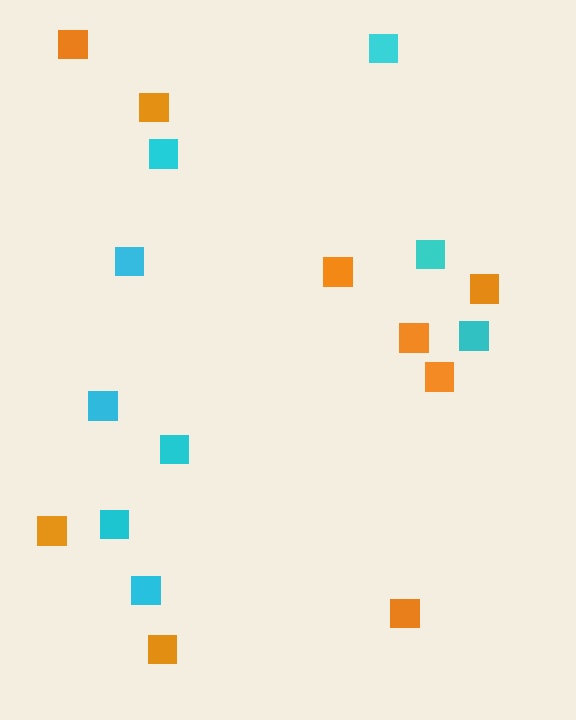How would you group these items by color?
There are 2 groups: one group of orange squares (9) and one group of cyan squares (9).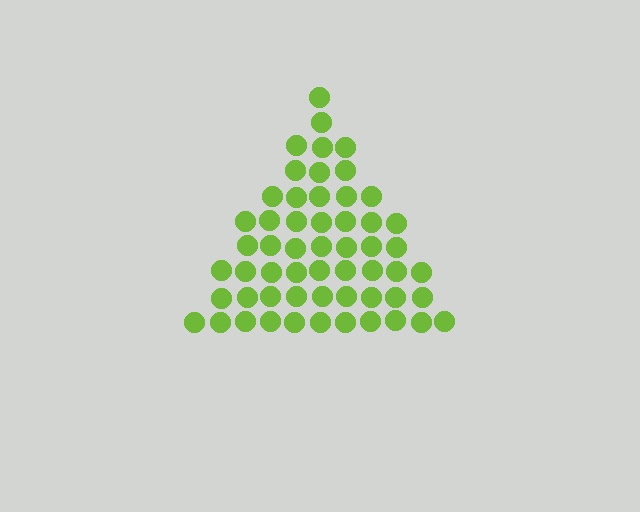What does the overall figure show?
The overall figure shows a triangle.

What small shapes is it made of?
It is made of small circles.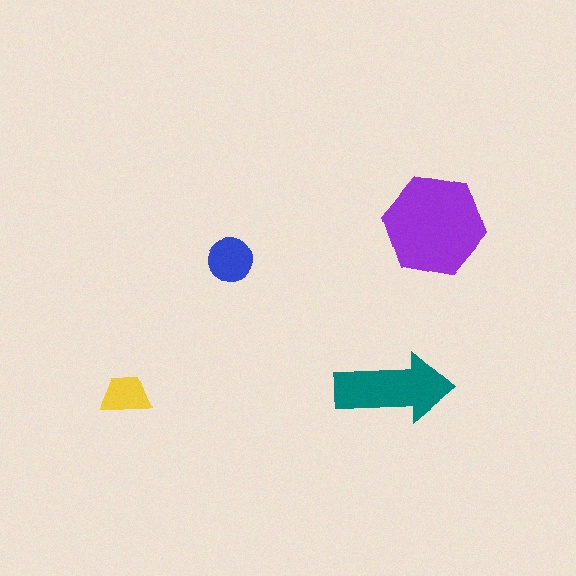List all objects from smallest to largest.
The yellow trapezoid, the blue circle, the teal arrow, the purple hexagon.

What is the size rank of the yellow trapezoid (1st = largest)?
4th.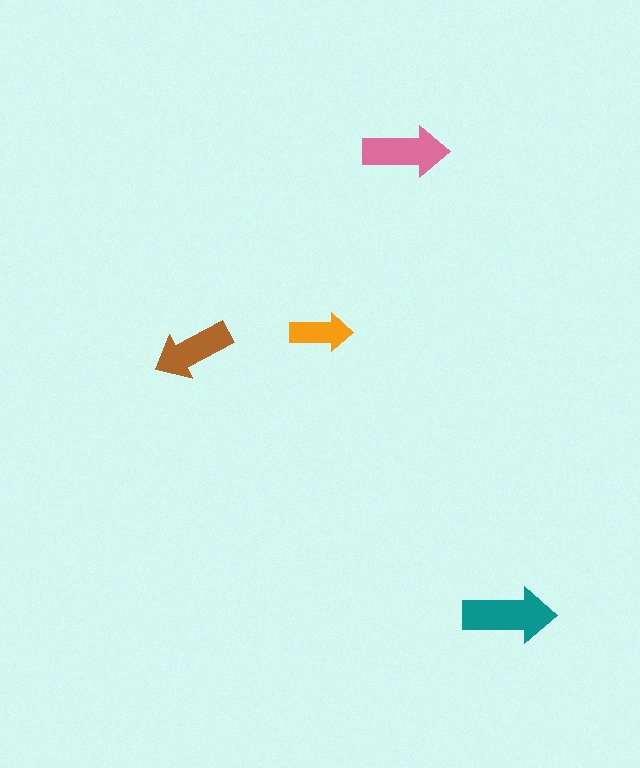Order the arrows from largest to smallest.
the teal one, the pink one, the brown one, the orange one.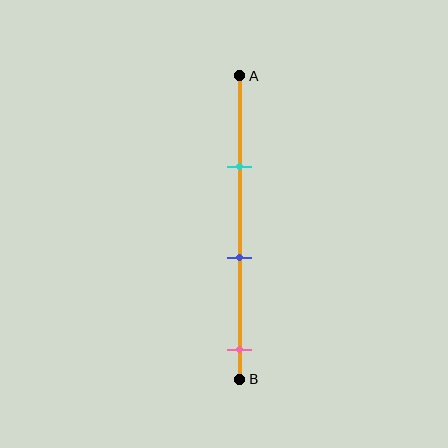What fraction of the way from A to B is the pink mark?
The pink mark is approximately 90% (0.9) of the way from A to B.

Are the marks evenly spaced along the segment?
Yes, the marks are approximately evenly spaced.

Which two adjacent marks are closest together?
The cyan and blue marks are the closest adjacent pair.